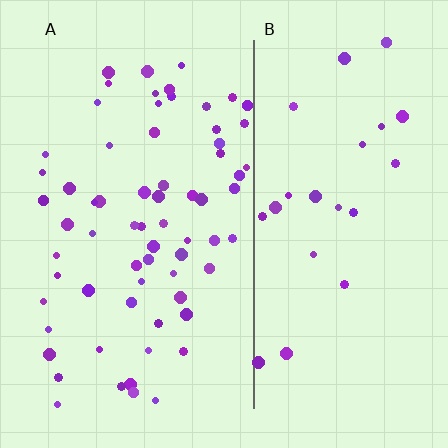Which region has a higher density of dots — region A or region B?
A (the left).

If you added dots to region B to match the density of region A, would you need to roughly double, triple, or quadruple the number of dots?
Approximately triple.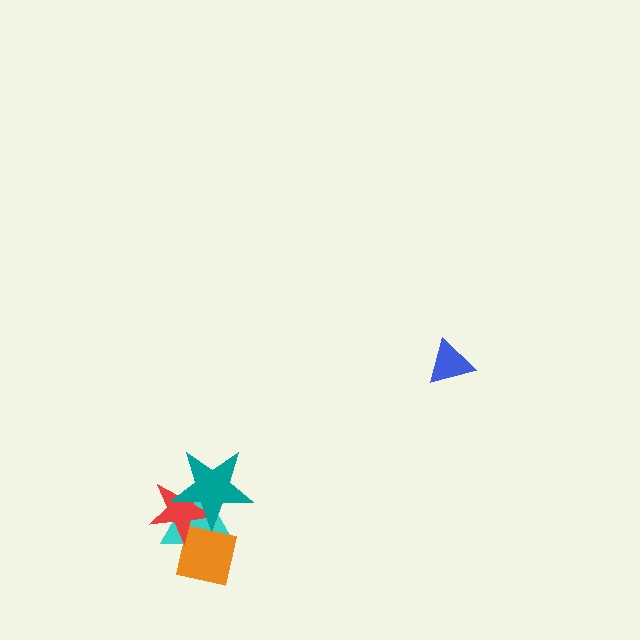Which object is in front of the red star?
The teal star is in front of the red star.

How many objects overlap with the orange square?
3 objects overlap with the orange square.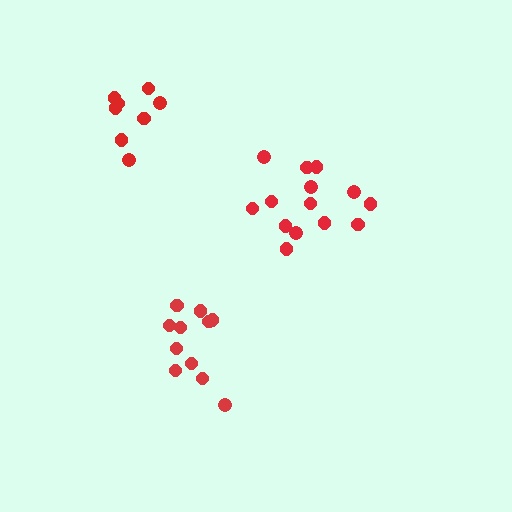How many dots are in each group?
Group 1: 8 dots, Group 2: 11 dots, Group 3: 14 dots (33 total).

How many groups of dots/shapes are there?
There are 3 groups.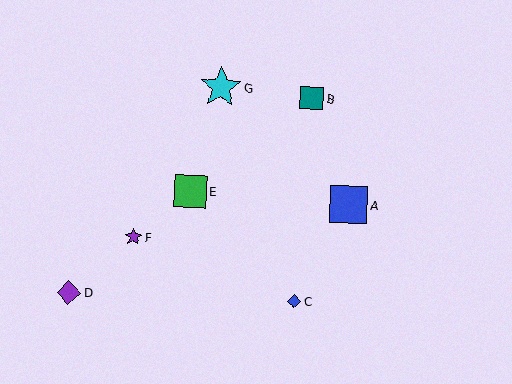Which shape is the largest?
The cyan star (labeled G) is the largest.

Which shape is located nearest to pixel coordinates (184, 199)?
The green square (labeled E) at (190, 191) is nearest to that location.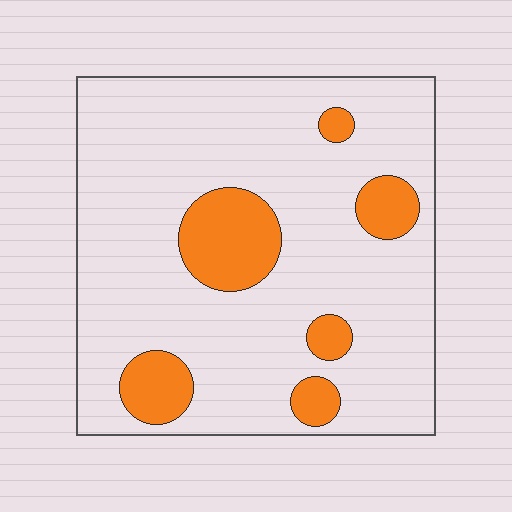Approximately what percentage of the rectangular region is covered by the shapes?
Approximately 15%.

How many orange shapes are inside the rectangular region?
6.